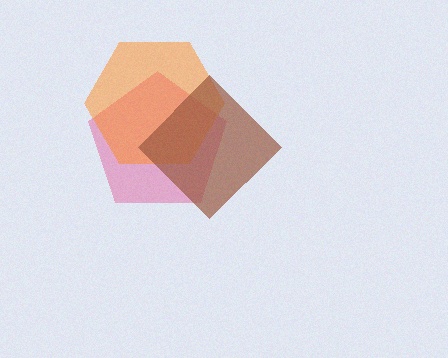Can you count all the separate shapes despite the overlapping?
Yes, there are 3 separate shapes.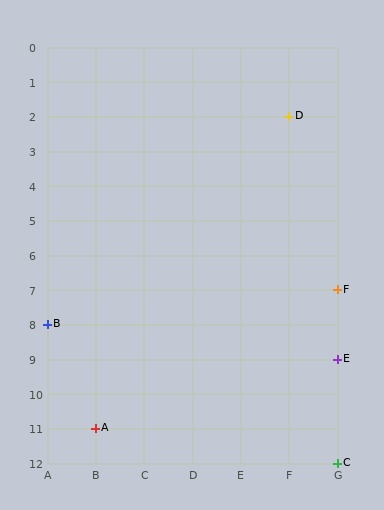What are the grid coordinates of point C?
Point C is at grid coordinates (G, 12).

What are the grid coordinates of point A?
Point A is at grid coordinates (B, 11).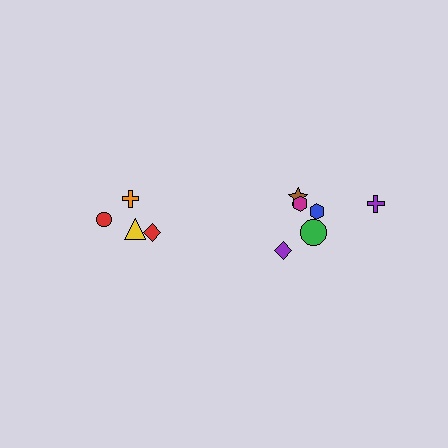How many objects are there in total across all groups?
There are 10 objects.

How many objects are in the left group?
There are 4 objects.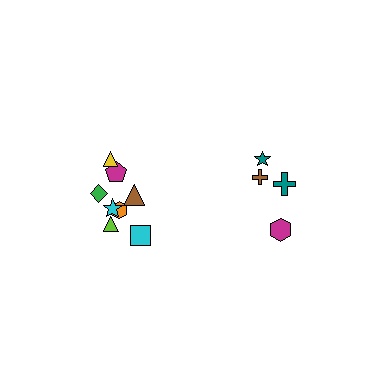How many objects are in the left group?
There are 8 objects.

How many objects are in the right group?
There are 4 objects.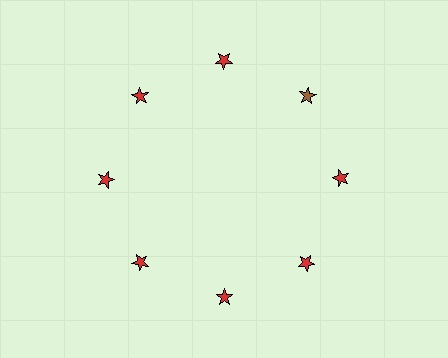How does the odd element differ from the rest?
It has a different color: brown instead of red.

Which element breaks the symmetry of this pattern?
The brown star at roughly the 2 o'clock position breaks the symmetry. All other shapes are red stars.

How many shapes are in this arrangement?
There are 8 shapes arranged in a ring pattern.